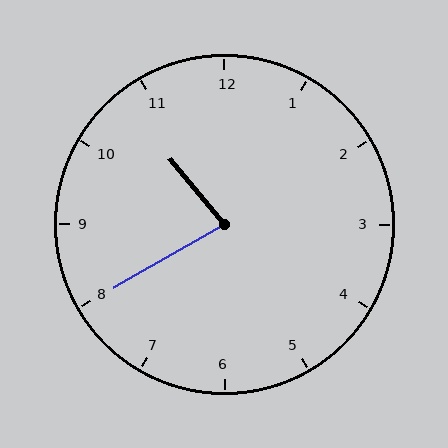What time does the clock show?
10:40.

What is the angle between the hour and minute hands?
Approximately 80 degrees.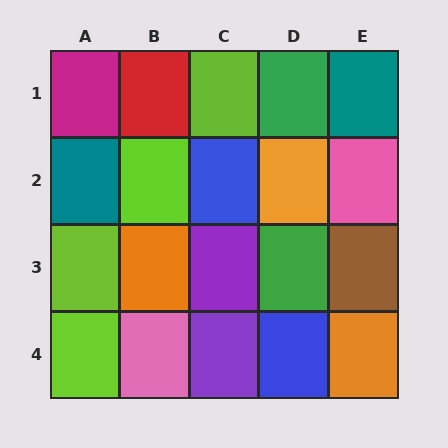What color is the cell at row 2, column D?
Orange.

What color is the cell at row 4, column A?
Lime.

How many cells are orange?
3 cells are orange.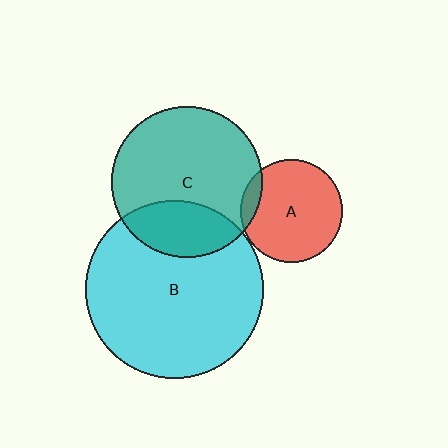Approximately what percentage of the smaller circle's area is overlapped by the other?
Approximately 10%.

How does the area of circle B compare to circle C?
Approximately 1.4 times.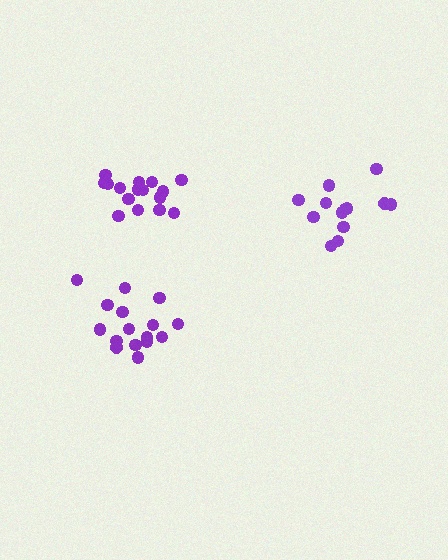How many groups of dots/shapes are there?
There are 3 groups.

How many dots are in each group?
Group 1: 16 dots, Group 2: 16 dots, Group 3: 13 dots (45 total).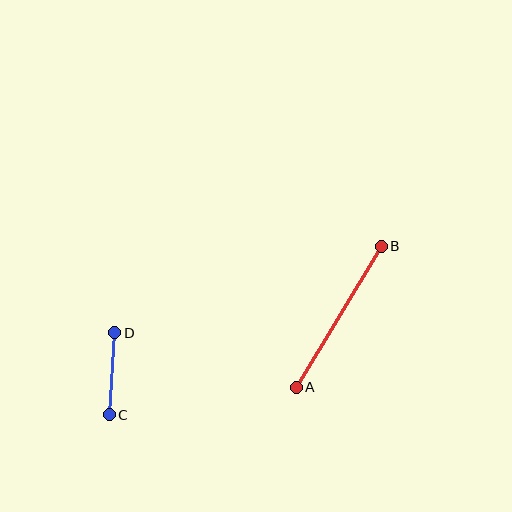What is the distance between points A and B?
The distance is approximately 165 pixels.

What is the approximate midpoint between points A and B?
The midpoint is at approximately (339, 317) pixels.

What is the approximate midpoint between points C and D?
The midpoint is at approximately (112, 374) pixels.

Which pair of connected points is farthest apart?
Points A and B are farthest apart.